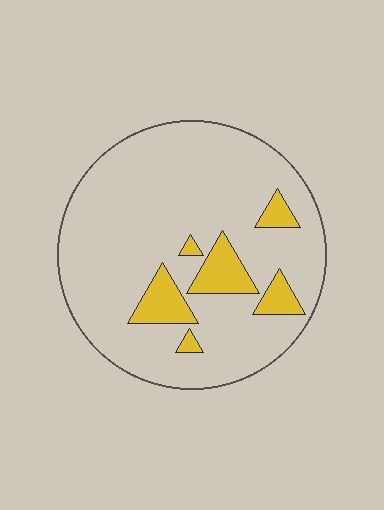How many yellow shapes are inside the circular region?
6.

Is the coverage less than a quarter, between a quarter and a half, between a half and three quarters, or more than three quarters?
Less than a quarter.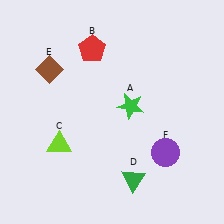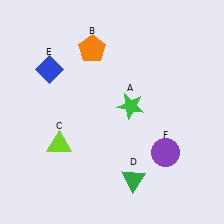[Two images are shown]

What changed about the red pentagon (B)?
In Image 1, B is red. In Image 2, it changed to orange.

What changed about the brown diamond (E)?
In Image 1, E is brown. In Image 2, it changed to blue.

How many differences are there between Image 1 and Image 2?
There are 2 differences between the two images.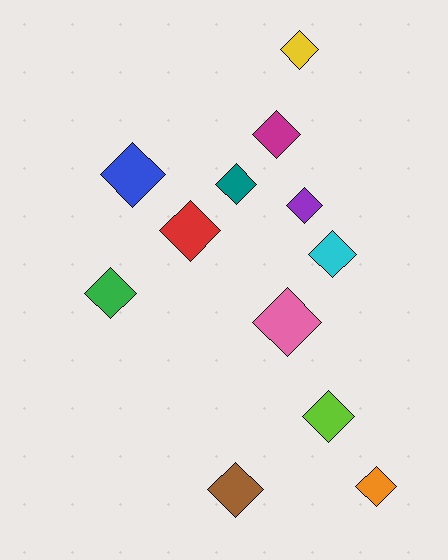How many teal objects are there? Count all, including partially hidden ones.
There is 1 teal object.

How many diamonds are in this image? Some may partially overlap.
There are 12 diamonds.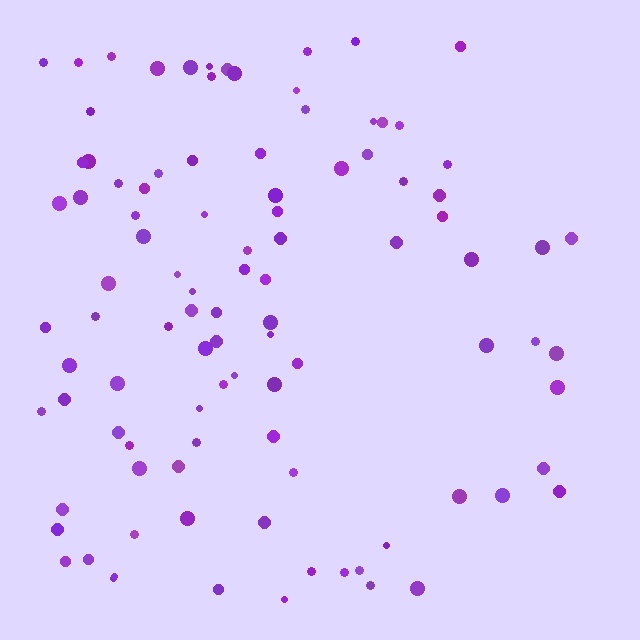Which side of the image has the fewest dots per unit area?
The right.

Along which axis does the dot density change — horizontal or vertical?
Horizontal.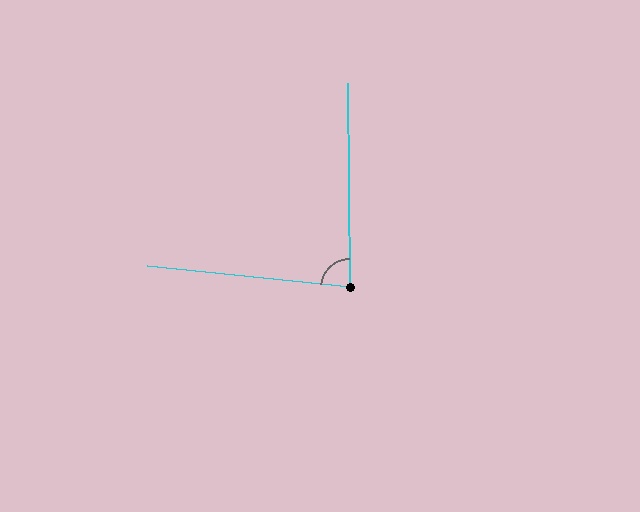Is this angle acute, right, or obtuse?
It is acute.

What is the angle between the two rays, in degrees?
Approximately 84 degrees.